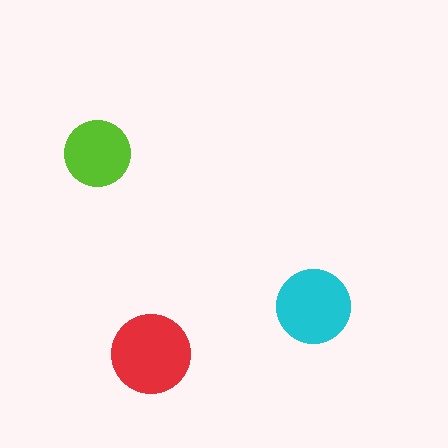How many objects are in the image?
There are 3 objects in the image.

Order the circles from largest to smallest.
the red one, the cyan one, the lime one.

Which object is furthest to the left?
The lime circle is leftmost.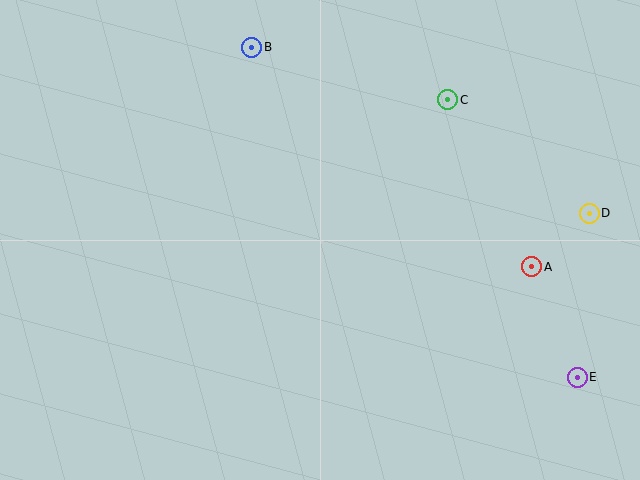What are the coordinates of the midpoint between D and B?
The midpoint between D and B is at (420, 130).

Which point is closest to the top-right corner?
Point C is closest to the top-right corner.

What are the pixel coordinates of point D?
Point D is at (589, 213).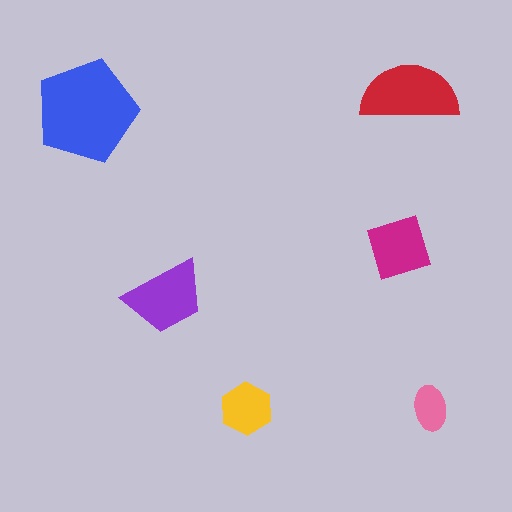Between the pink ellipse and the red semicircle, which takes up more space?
The red semicircle.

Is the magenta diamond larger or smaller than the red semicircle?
Smaller.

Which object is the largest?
The blue pentagon.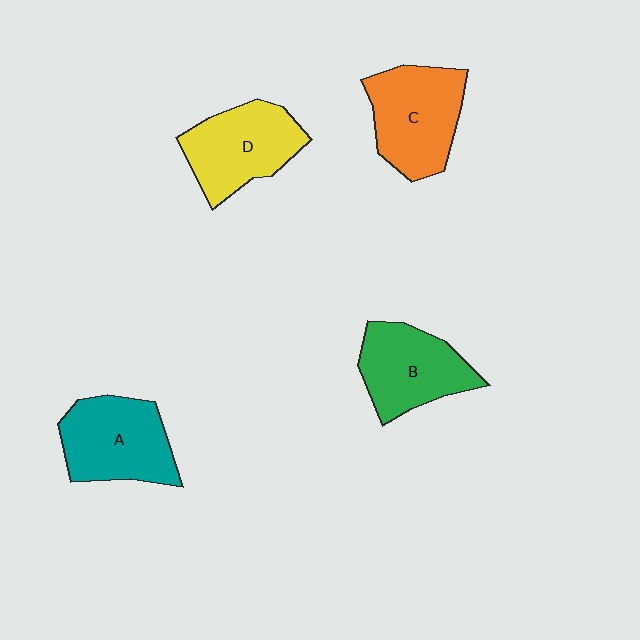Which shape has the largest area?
Shape C (orange).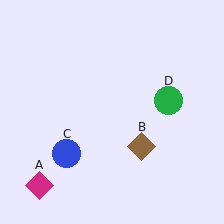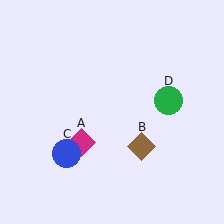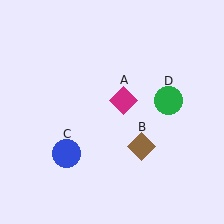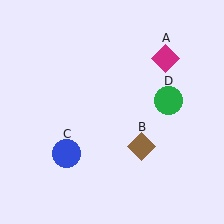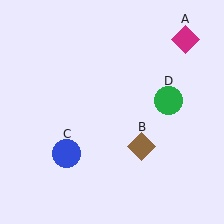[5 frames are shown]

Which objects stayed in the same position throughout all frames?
Brown diamond (object B) and blue circle (object C) and green circle (object D) remained stationary.